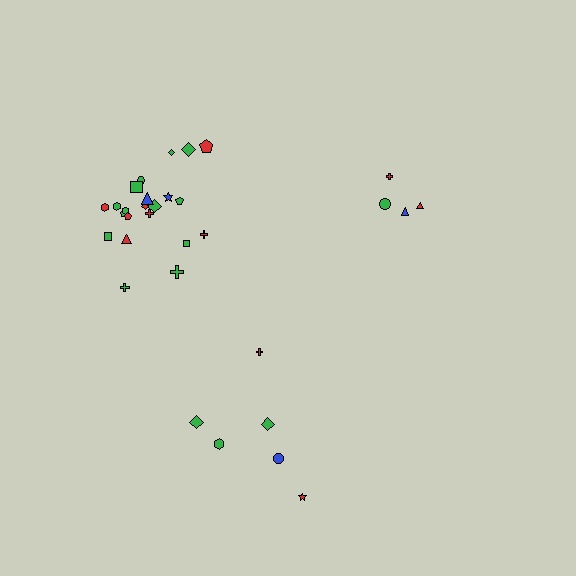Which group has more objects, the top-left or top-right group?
The top-left group.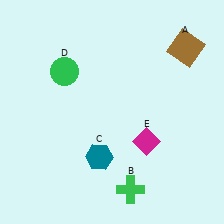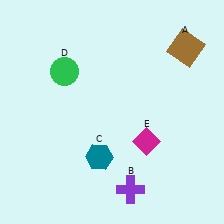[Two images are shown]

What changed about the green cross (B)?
In Image 1, B is green. In Image 2, it changed to purple.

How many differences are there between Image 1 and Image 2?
There is 1 difference between the two images.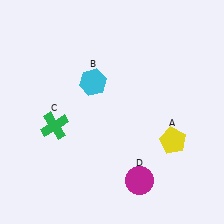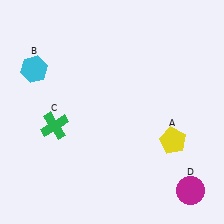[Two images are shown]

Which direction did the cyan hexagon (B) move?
The cyan hexagon (B) moved left.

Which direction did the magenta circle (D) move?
The magenta circle (D) moved right.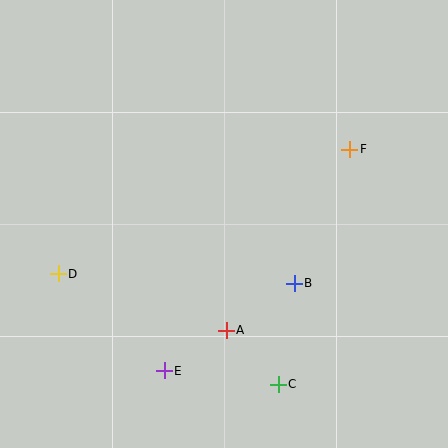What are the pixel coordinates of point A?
Point A is at (226, 330).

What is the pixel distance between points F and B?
The distance between F and B is 145 pixels.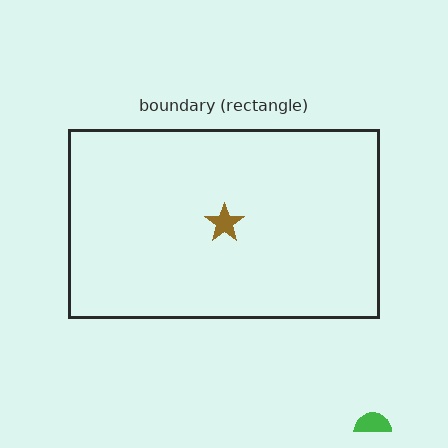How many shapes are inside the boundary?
1 inside, 1 outside.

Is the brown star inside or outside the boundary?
Inside.